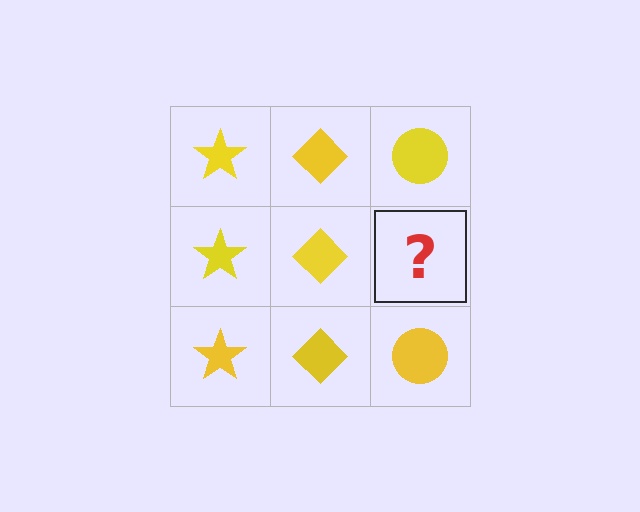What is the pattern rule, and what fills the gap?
The rule is that each column has a consistent shape. The gap should be filled with a yellow circle.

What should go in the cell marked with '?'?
The missing cell should contain a yellow circle.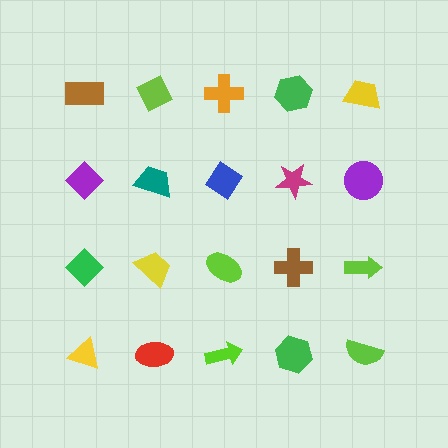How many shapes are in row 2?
5 shapes.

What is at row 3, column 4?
A brown cross.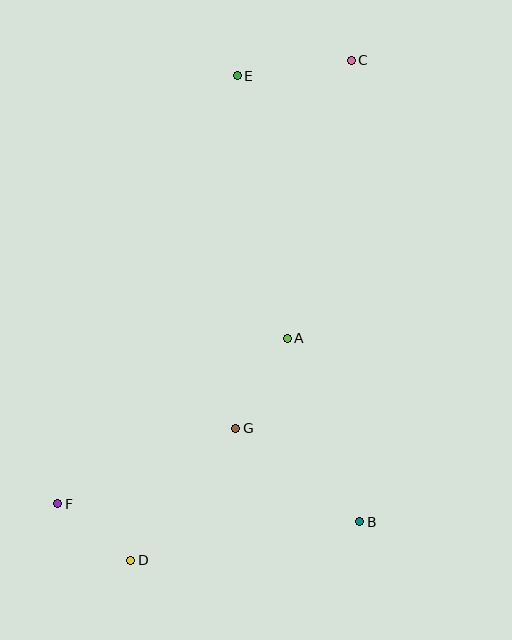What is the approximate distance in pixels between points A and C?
The distance between A and C is approximately 285 pixels.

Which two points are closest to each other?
Points D and F are closest to each other.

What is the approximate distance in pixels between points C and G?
The distance between C and G is approximately 386 pixels.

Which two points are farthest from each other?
Points C and D are farthest from each other.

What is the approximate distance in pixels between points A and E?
The distance between A and E is approximately 267 pixels.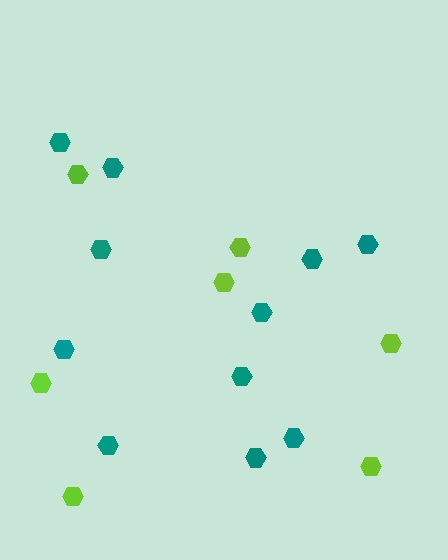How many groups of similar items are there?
There are 2 groups: one group of lime hexagons (7) and one group of teal hexagons (11).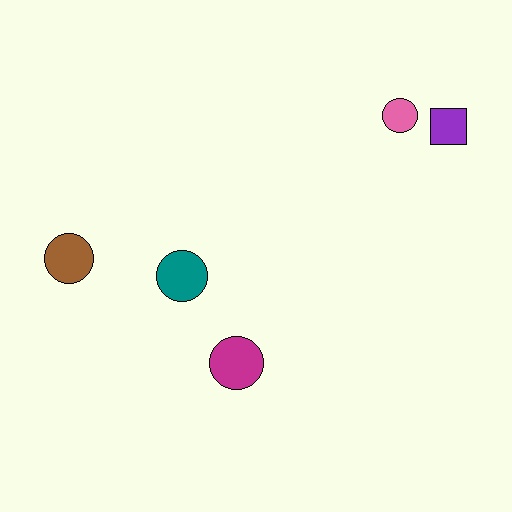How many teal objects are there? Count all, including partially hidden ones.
There is 1 teal object.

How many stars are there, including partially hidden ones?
There are no stars.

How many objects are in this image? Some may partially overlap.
There are 5 objects.